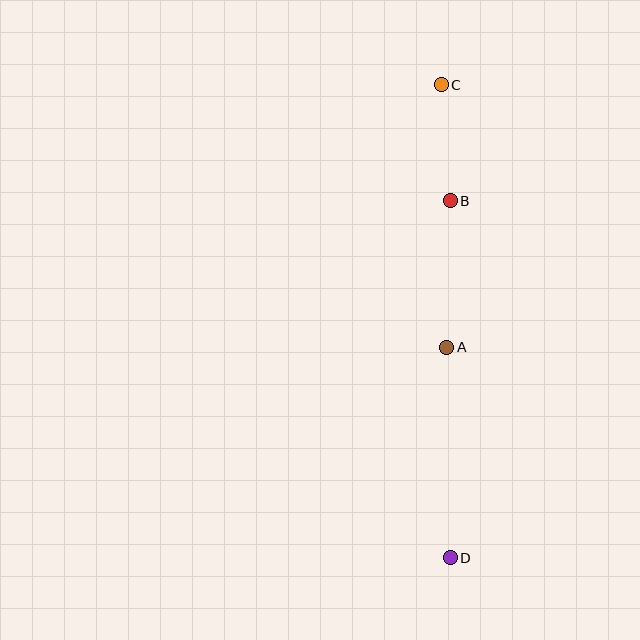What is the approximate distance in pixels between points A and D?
The distance between A and D is approximately 211 pixels.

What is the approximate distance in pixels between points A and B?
The distance between A and B is approximately 146 pixels.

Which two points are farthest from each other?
Points C and D are farthest from each other.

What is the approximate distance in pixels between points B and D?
The distance between B and D is approximately 357 pixels.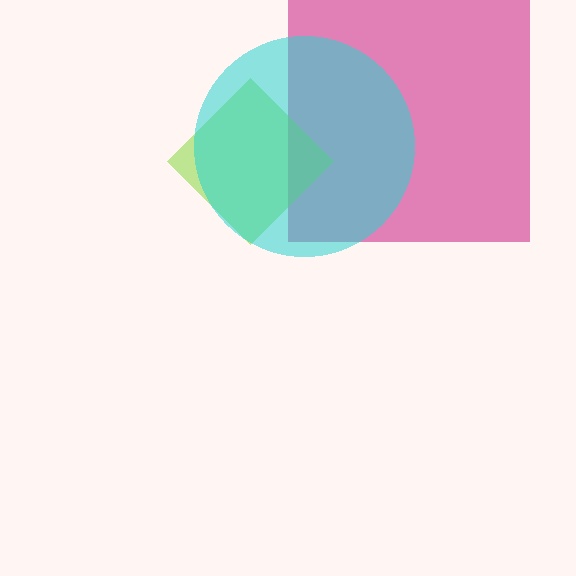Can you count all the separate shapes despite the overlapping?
Yes, there are 3 separate shapes.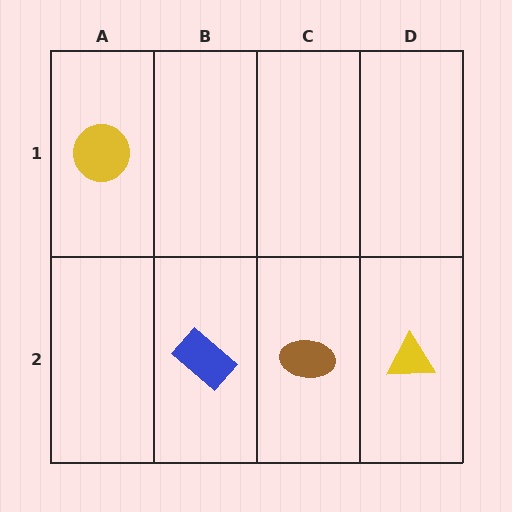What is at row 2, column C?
A brown ellipse.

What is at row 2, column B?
A blue rectangle.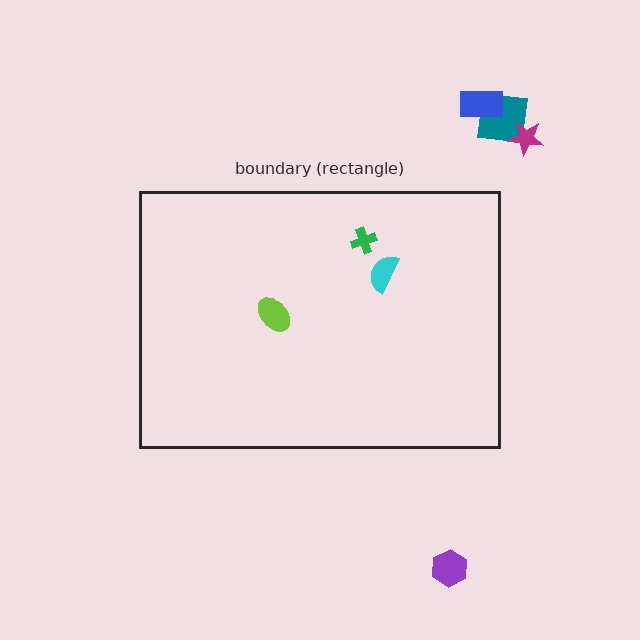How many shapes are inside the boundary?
3 inside, 4 outside.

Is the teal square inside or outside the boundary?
Outside.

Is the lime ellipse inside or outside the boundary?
Inside.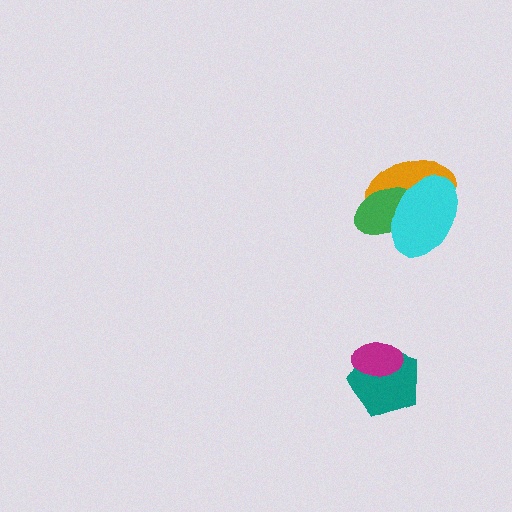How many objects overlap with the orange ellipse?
2 objects overlap with the orange ellipse.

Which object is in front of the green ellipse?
The cyan ellipse is in front of the green ellipse.